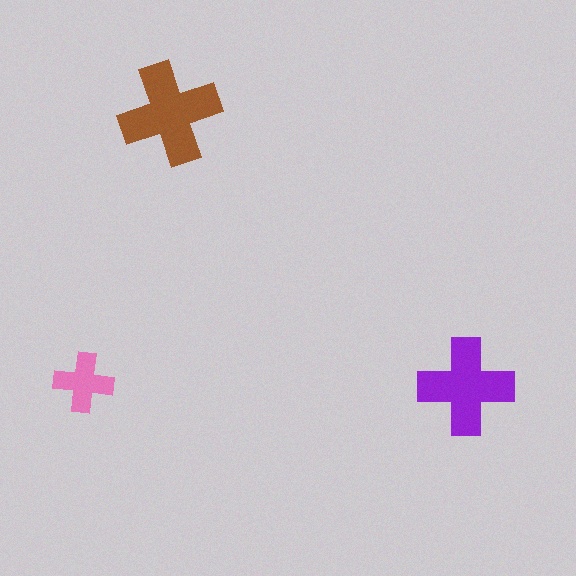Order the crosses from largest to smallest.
the brown one, the purple one, the pink one.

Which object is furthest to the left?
The pink cross is leftmost.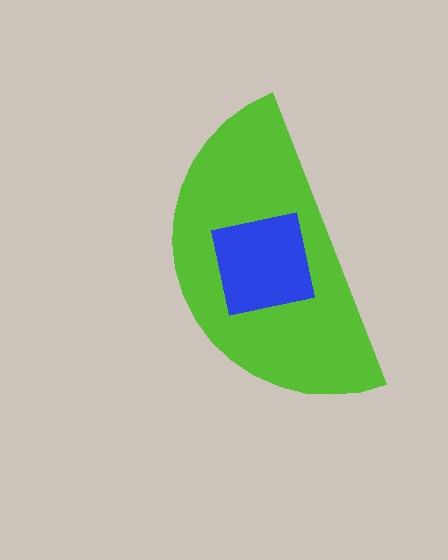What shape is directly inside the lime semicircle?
The blue square.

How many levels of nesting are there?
2.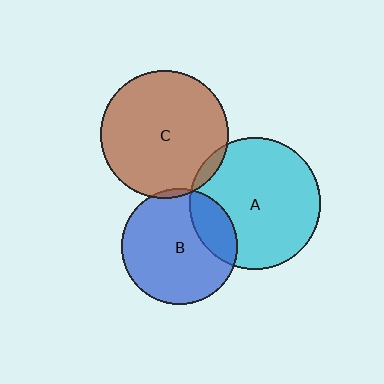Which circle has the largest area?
Circle A (cyan).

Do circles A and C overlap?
Yes.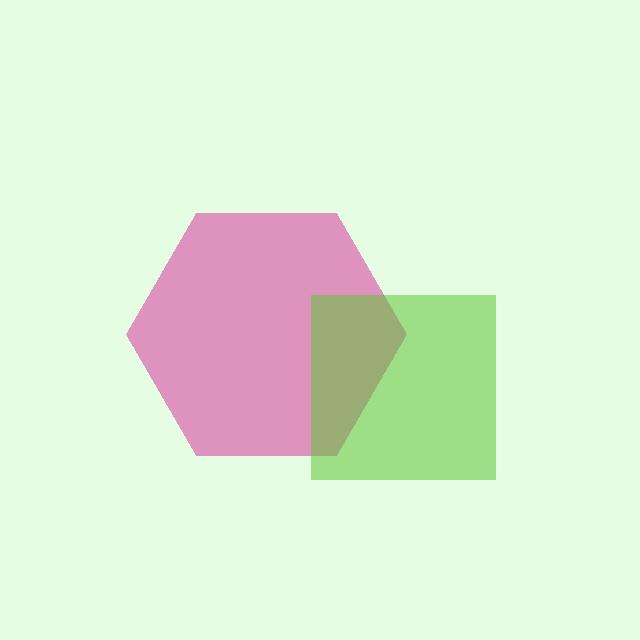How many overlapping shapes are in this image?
There are 2 overlapping shapes in the image.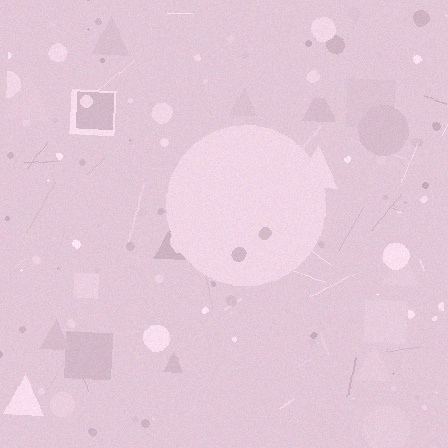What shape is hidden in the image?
A circle is hidden in the image.